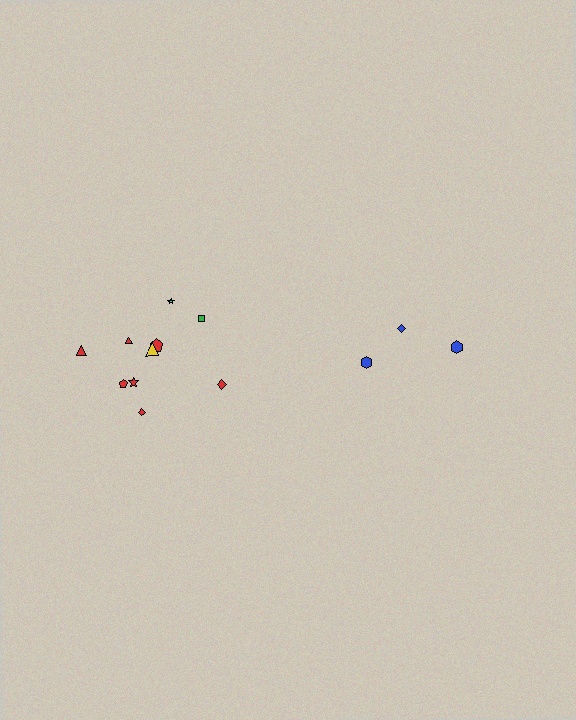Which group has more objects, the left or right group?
The left group.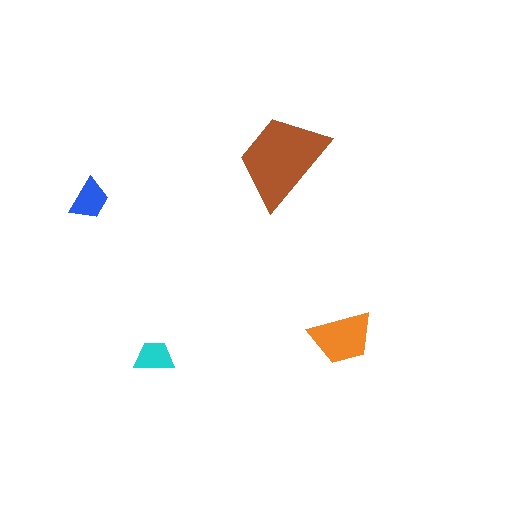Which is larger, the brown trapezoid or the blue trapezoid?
The brown one.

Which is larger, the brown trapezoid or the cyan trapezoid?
The brown one.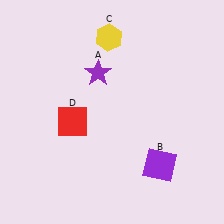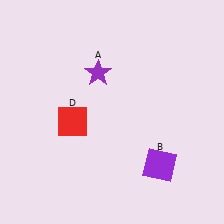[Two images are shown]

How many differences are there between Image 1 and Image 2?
There is 1 difference between the two images.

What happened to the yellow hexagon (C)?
The yellow hexagon (C) was removed in Image 2. It was in the top-left area of Image 1.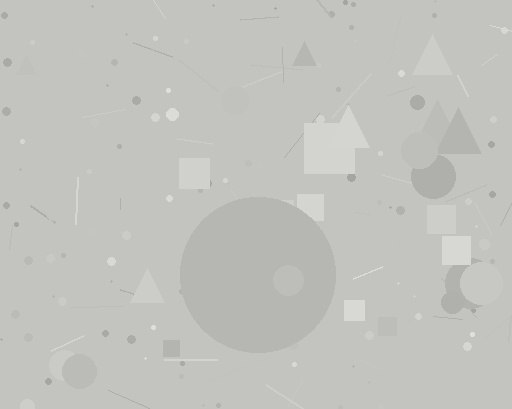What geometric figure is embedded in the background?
A circle is embedded in the background.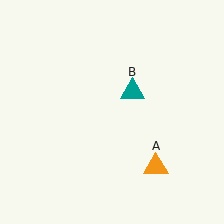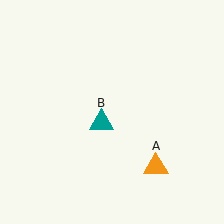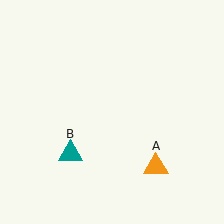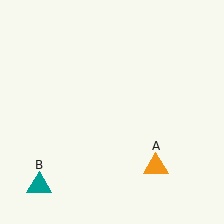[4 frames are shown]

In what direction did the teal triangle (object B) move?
The teal triangle (object B) moved down and to the left.